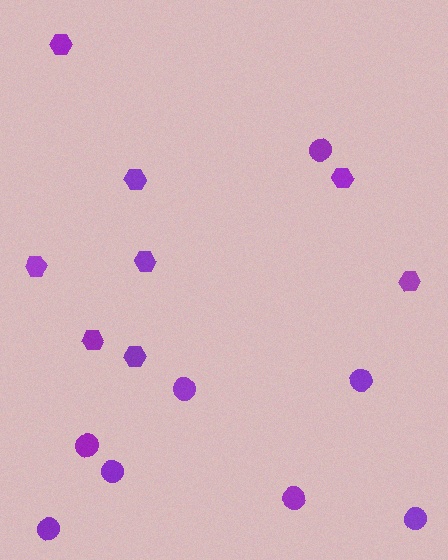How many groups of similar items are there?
There are 2 groups: one group of circles (8) and one group of hexagons (8).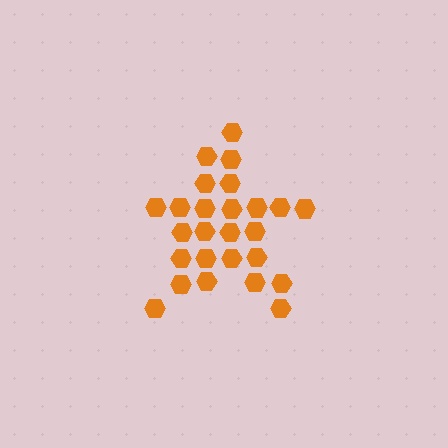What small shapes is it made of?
It is made of small hexagons.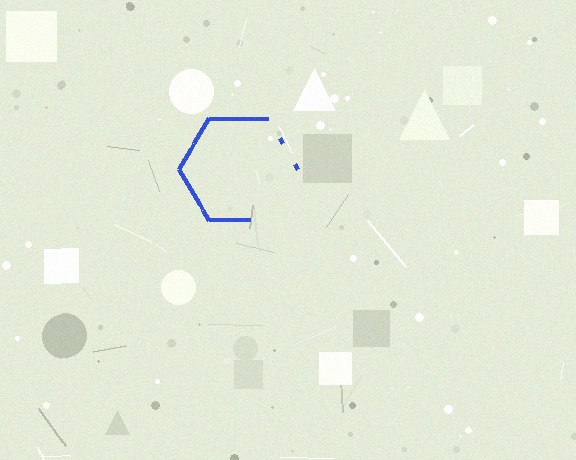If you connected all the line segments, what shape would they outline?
They would outline a hexagon.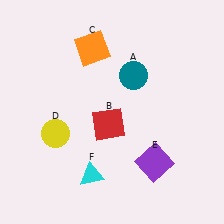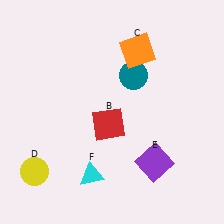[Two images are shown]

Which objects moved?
The objects that moved are: the orange square (C), the yellow circle (D).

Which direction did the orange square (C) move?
The orange square (C) moved right.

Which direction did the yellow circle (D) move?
The yellow circle (D) moved down.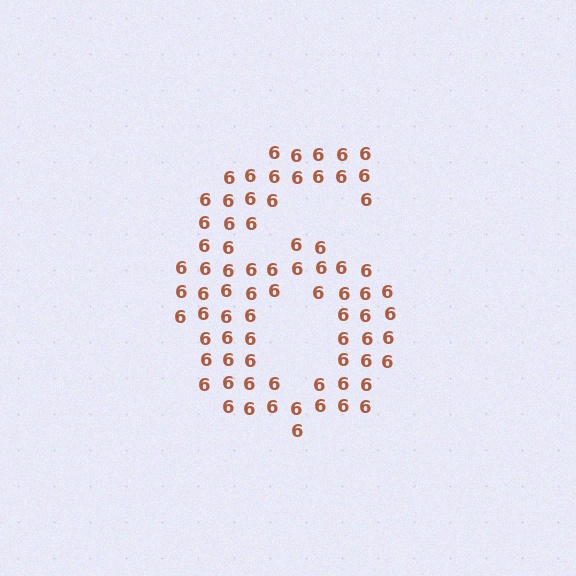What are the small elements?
The small elements are digit 6's.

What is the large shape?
The large shape is the digit 6.